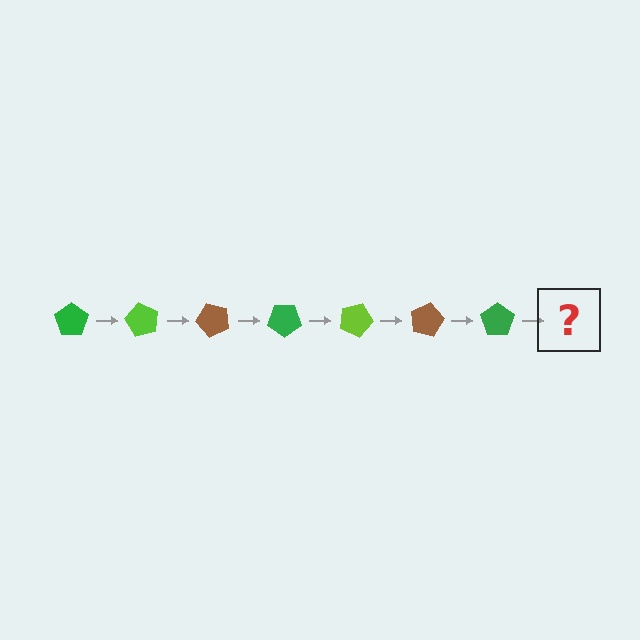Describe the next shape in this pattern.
It should be a lime pentagon, rotated 420 degrees from the start.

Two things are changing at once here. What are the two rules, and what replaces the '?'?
The two rules are that it rotates 60 degrees each step and the color cycles through green, lime, and brown. The '?' should be a lime pentagon, rotated 420 degrees from the start.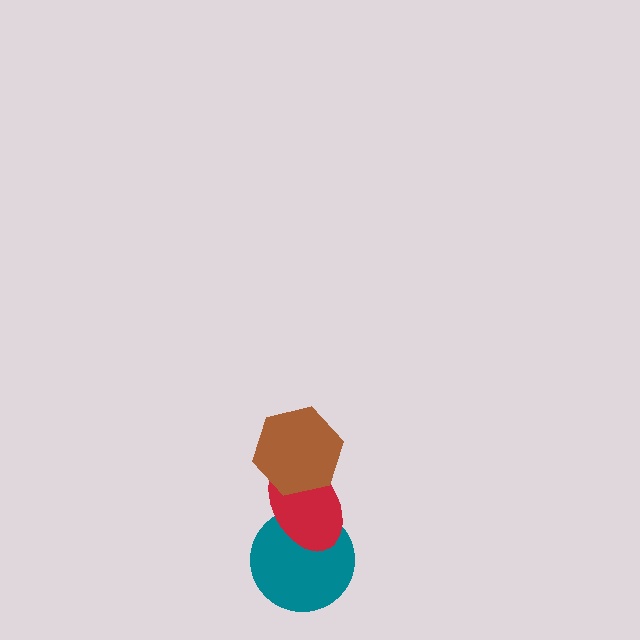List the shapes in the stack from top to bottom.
From top to bottom: the brown hexagon, the red ellipse, the teal circle.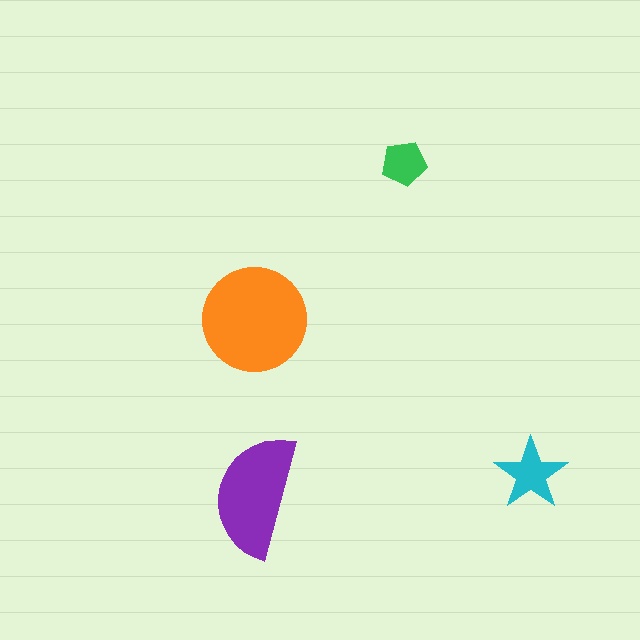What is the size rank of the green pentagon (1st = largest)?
4th.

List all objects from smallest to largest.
The green pentagon, the cyan star, the purple semicircle, the orange circle.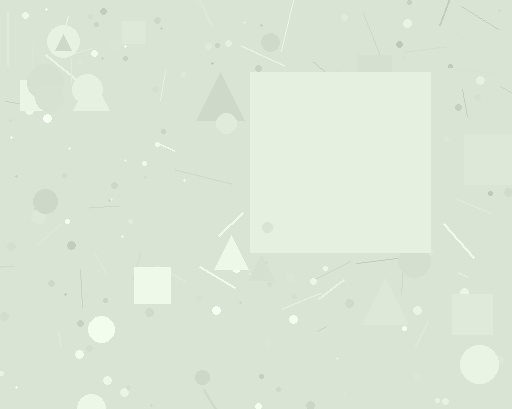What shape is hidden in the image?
A square is hidden in the image.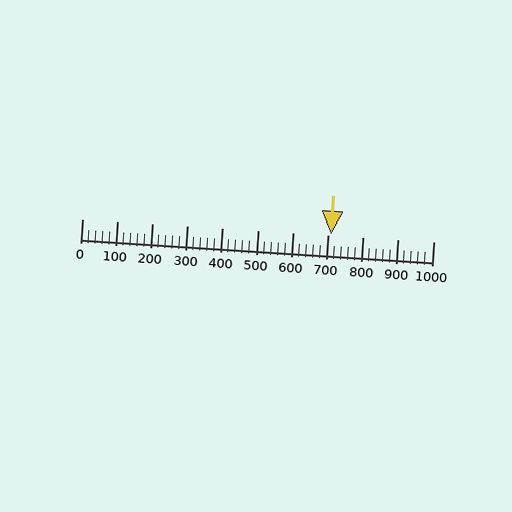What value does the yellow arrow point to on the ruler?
The yellow arrow points to approximately 708.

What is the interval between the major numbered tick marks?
The major tick marks are spaced 100 units apart.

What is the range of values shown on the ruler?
The ruler shows values from 0 to 1000.